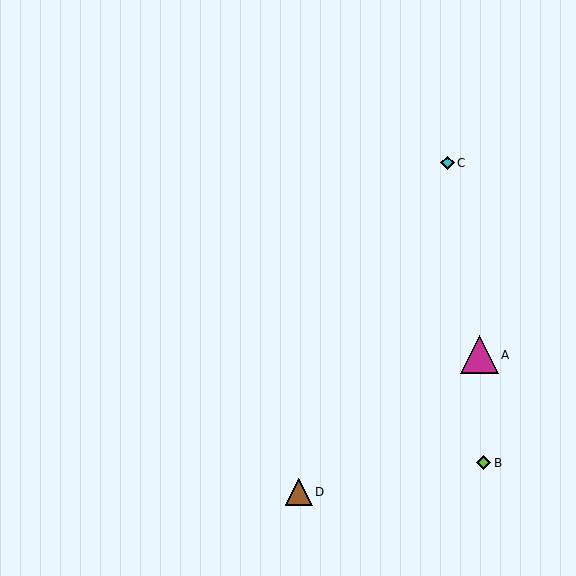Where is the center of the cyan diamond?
The center of the cyan diamond is at (448, 163).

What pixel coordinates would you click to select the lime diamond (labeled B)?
Click at (484, 463) to select the lime diamond B.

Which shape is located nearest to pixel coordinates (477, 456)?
The lime diamond (labeled B) at (484, 463) is nearest to that location.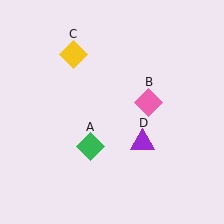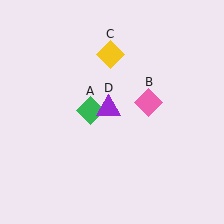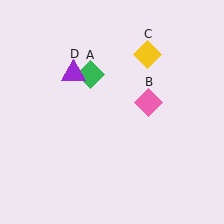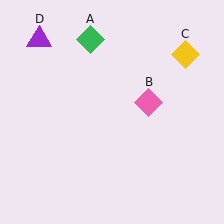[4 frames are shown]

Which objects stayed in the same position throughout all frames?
Pink diamond (object B) remained stationary.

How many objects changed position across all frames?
3 objects changed position: green diamond (object A), yellow diamond (object C), purple triangle (object D).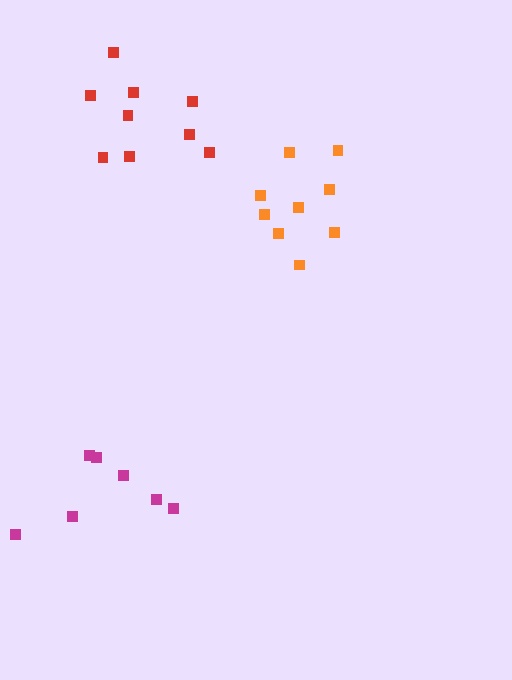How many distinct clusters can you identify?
There are 3 distinct clusters.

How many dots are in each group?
Group 1: 9 dots, Group 2: 9 dots, Group 3: 7 dots (25 total).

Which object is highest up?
The red cluster is topmost.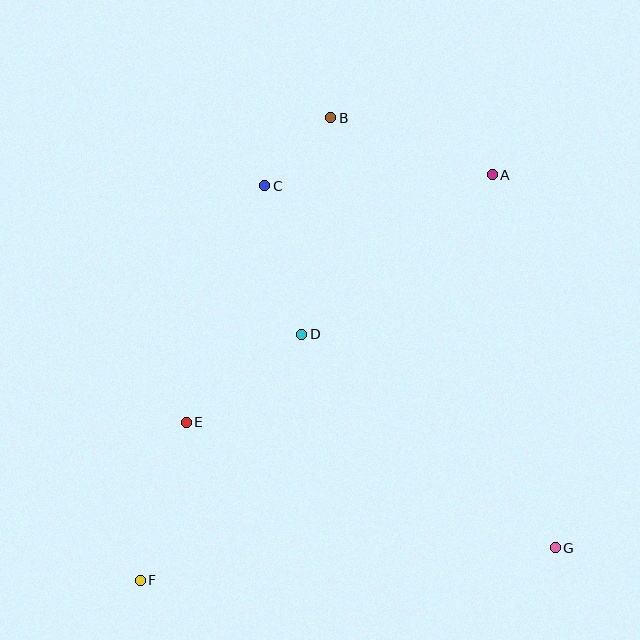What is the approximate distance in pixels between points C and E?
The distance between C and E is approximately 249 pixels.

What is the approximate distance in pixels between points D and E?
The distance between D and E is approximately 145 pixels.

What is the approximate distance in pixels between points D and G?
The distance between D and G is approximately 332 pixels.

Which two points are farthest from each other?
Points A and F are farthest from each other.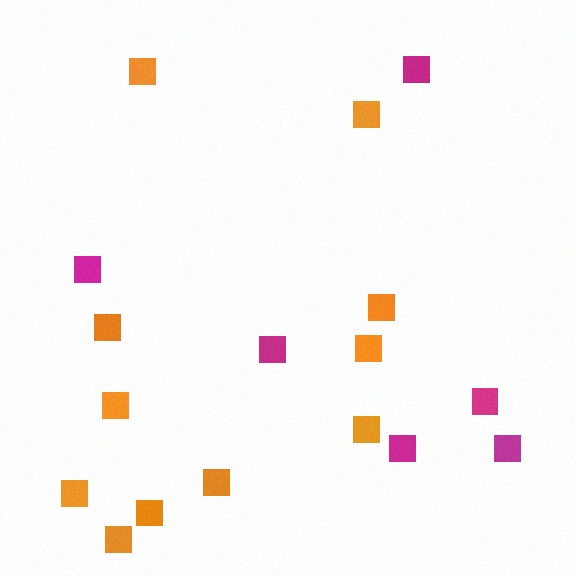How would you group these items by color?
There are 2 groups: one group of orange squares (11) and one group of magenta squares (6).